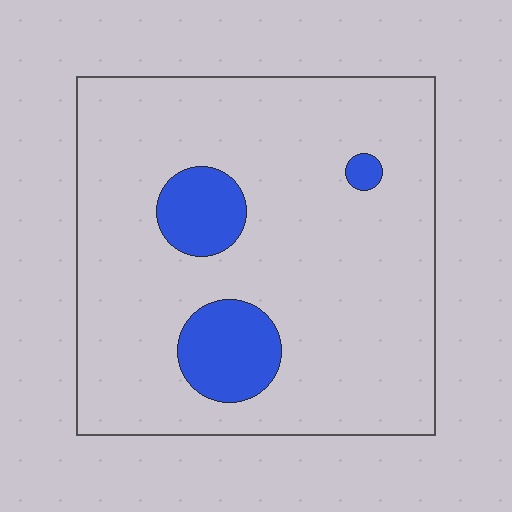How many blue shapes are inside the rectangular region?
3.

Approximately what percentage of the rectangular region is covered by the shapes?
Approximately 10%.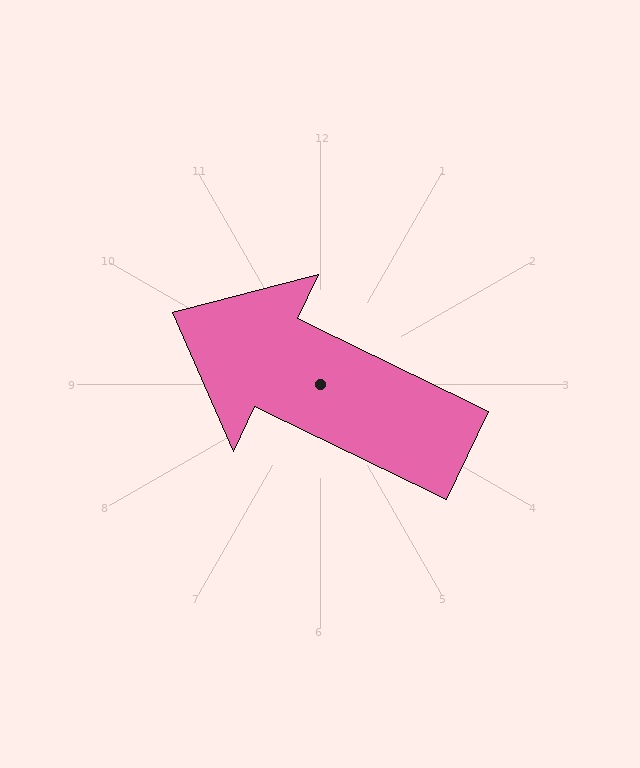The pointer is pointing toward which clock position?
Roughly 10 o'clock.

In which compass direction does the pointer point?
Northwest.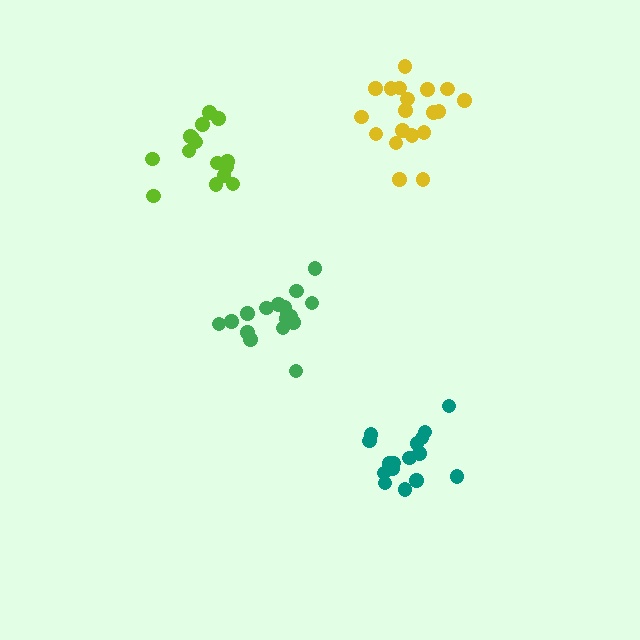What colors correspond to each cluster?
The clusters are colored: green, teal, lime, yellow.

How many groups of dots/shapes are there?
There are 4 groups.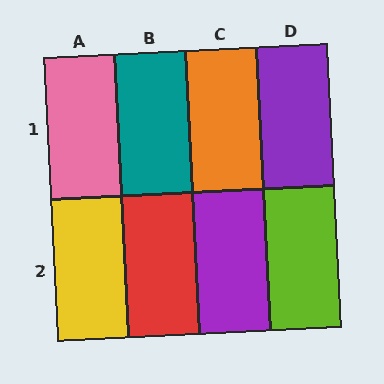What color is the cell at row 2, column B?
Red.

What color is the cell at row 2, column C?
Purple.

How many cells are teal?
1 cell is teal.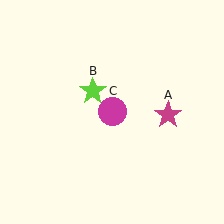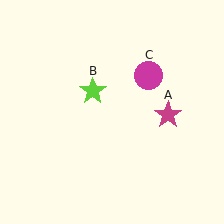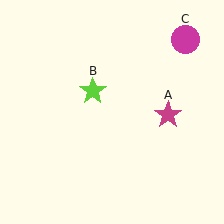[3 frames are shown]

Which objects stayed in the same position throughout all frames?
Magenta star (object A) and lime star (object B) remained stationary.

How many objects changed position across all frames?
1 object changed position: magenta circle (object C).